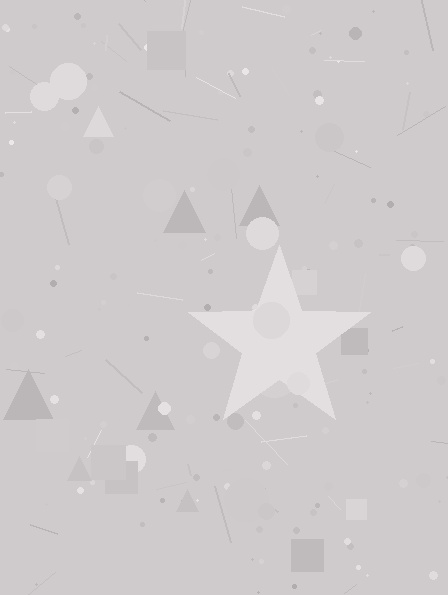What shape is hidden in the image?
A star is hidden in the image.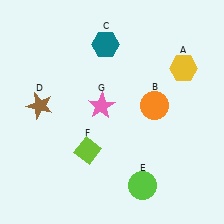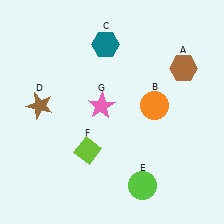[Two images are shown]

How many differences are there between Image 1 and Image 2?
There is 1 difference between the two images.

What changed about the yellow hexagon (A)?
In Image 1, A is yellow. In Image 2, it changed to brown.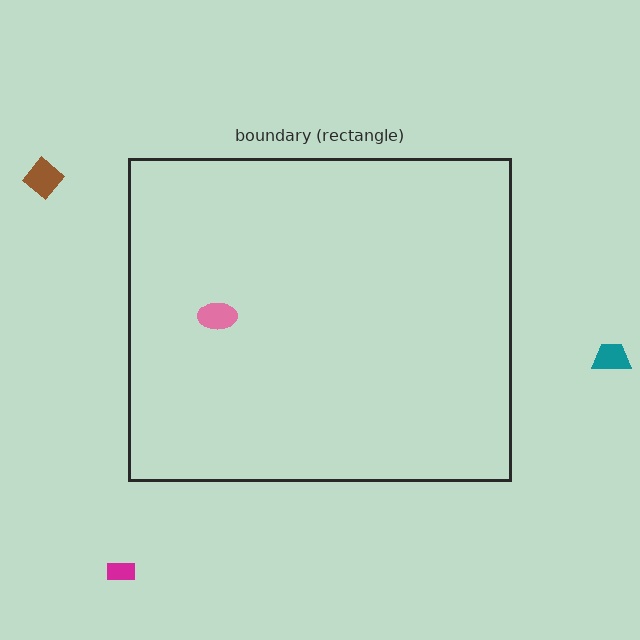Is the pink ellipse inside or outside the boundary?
Inside.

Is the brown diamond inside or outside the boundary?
Outside.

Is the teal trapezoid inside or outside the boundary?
Outside.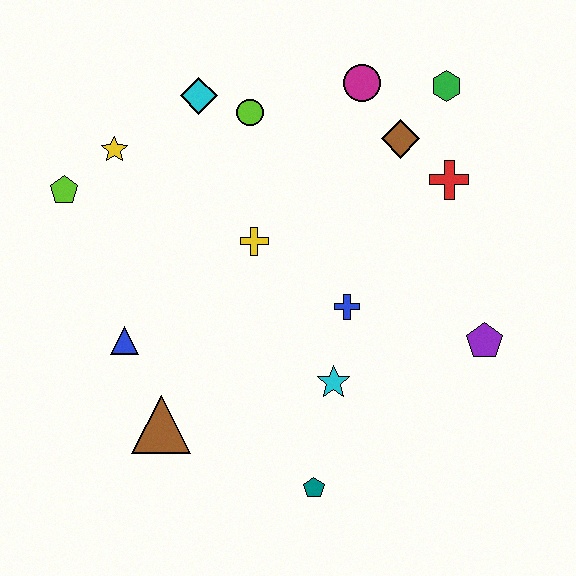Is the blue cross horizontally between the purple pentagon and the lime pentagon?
Yes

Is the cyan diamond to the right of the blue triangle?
Yes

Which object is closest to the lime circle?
The cyan diamond is closest to the lime circle.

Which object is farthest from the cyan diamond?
The teal pentagon is farthest from the cyan diamond.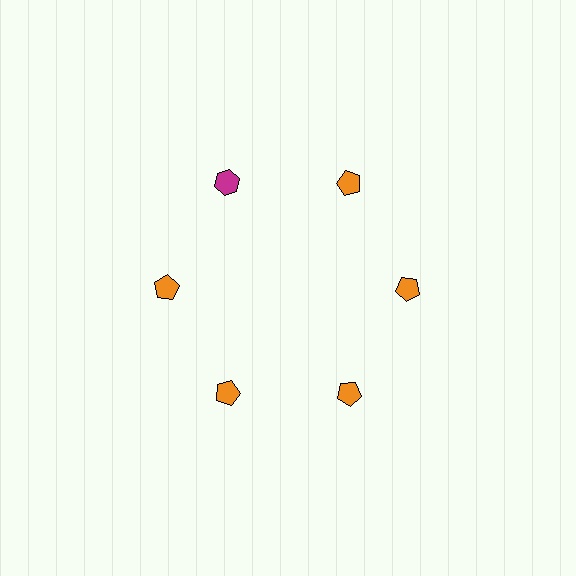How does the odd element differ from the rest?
It differs in both color (magenta instead of orange) and shape (hexagon instead of pentagon).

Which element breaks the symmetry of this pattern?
The magenta hexagon at roughly the 11 o'clock position breaks the symmetry. All other shapes are orange pentagons.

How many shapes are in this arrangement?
There are 6 shapes arranged in a ring pattern.